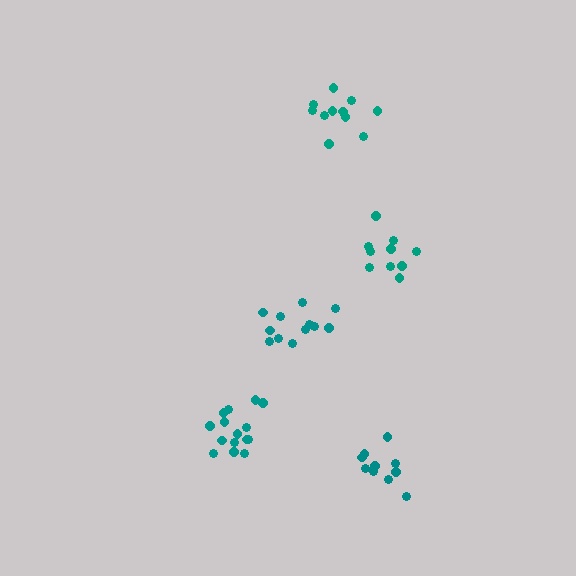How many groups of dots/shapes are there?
There are 5 groups.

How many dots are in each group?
Group 1: 10 dots, Group 2: 12 dots, Group 3: 10 dots, Group 4: 15 dots, Group 5: 12 dots (59 total).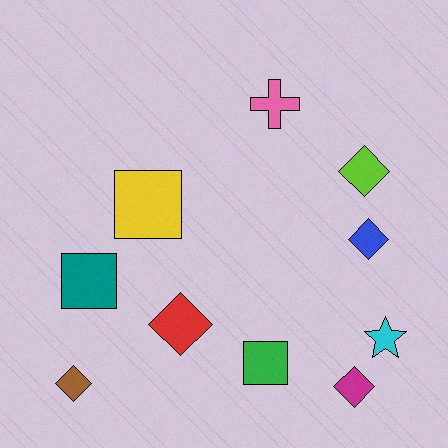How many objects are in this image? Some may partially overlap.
There are 10 objects.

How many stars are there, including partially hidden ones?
There is 1 star.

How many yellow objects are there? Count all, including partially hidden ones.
There is 1 yellow object.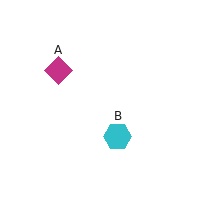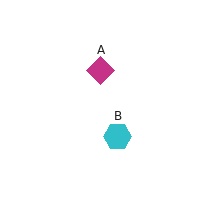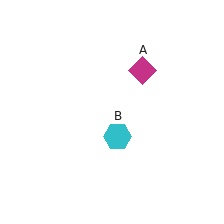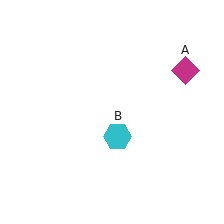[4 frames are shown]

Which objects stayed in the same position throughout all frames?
Cyan hexagon (object B) remained stationary.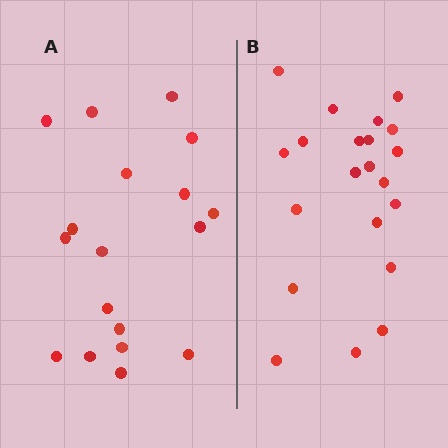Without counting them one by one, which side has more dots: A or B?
Region B (the right region) has more dots.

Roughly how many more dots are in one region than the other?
Region B has just a few more — roughly 2 or 3 more dots than region A.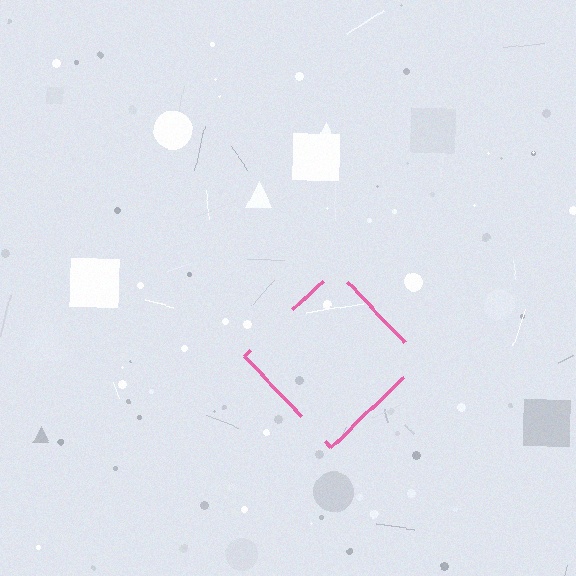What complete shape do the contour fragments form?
The contour fragments form a diamond.